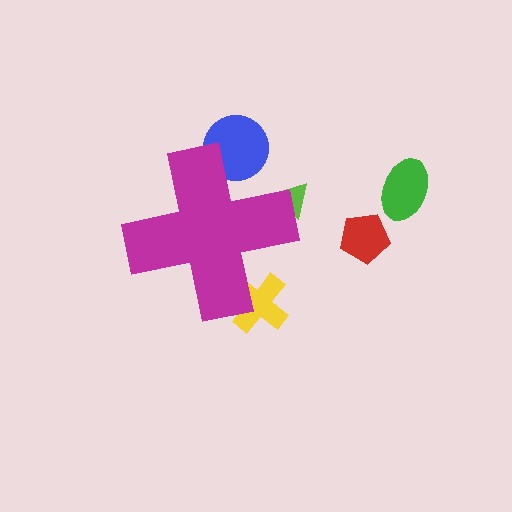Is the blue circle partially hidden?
Yes, the blue circle is partially hidden behind the magenta cross.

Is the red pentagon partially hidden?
No, the red pentagon is fully visible.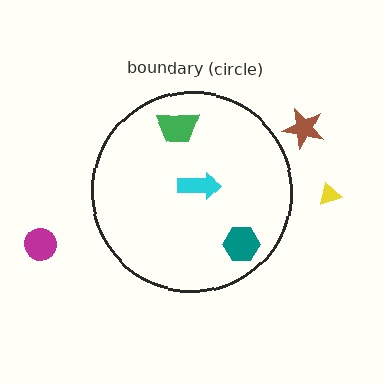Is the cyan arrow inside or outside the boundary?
Inside.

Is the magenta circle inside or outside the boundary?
Outside.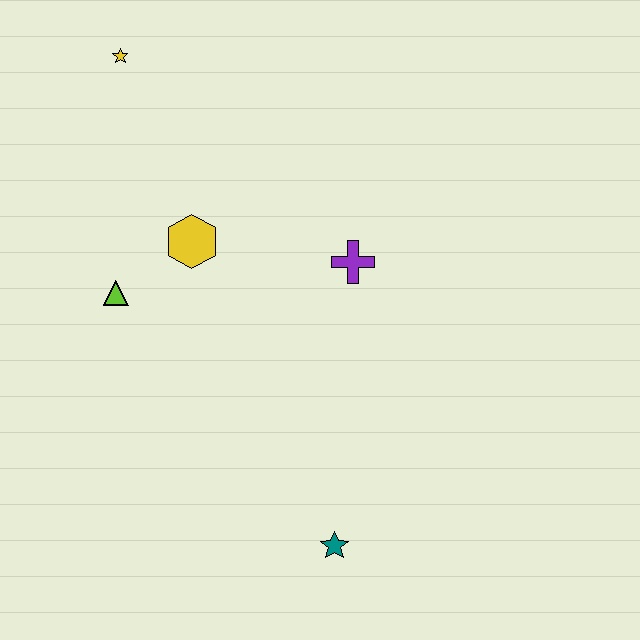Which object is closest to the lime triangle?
The yellow hexagon is closest to the lime triangle.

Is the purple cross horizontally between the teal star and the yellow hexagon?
No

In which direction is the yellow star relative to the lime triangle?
The yellow star is above the lime triangle.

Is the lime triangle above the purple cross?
No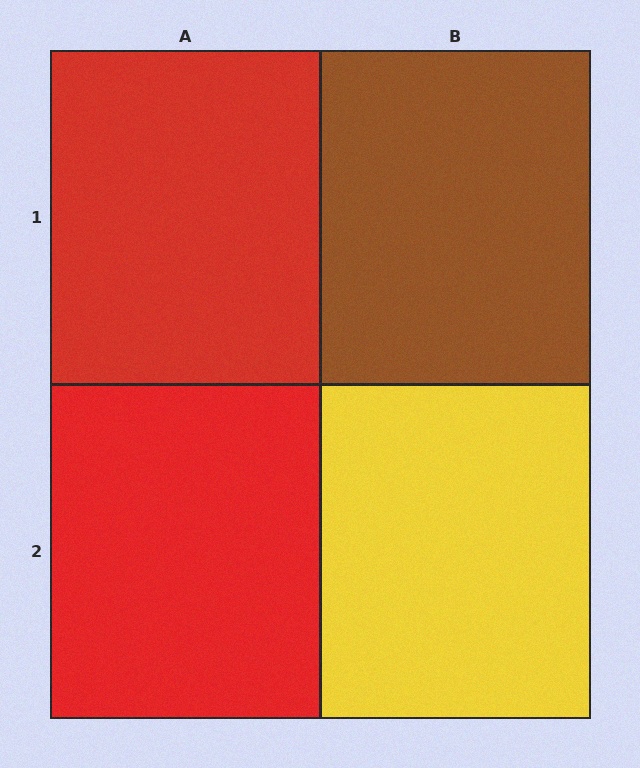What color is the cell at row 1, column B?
Brown.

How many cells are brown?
1 cell is brown.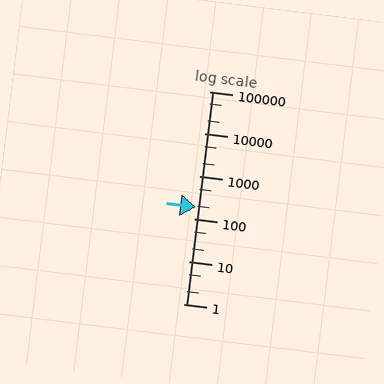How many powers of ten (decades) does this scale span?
The scale spans 5 decades, from 1 to 100000.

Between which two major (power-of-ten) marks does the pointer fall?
The pointer is between 100 and 1000.